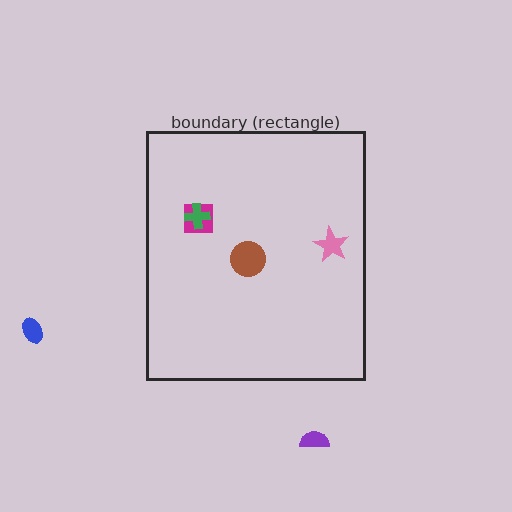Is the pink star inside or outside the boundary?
Inside.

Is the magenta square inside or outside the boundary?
Inside.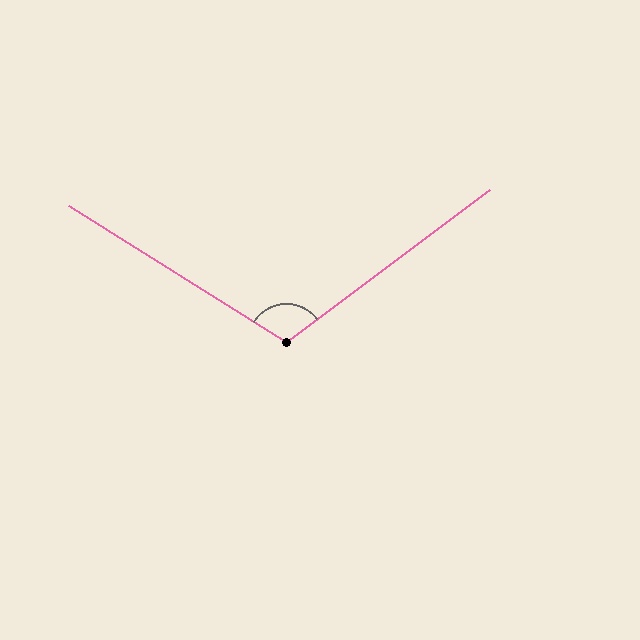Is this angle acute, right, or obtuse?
It is obtuse.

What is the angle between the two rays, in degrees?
Approximately 111 degrees.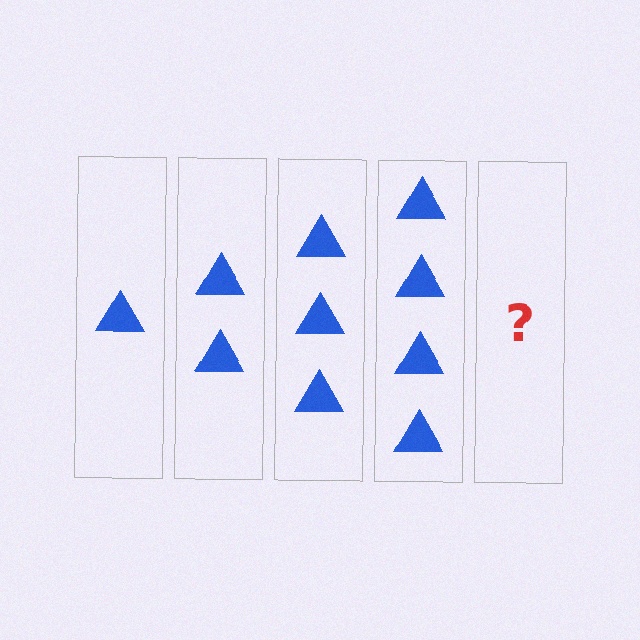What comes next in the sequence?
The next element should be 5 triangles.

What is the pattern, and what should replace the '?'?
The pattern is that each step adds one more triangle. The '?' should be 5 triangles.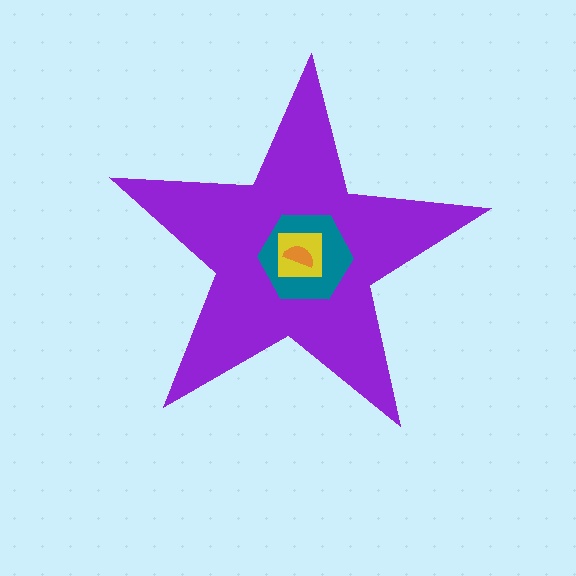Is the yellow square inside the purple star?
Yes.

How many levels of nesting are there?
4.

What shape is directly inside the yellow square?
The orange semicircle.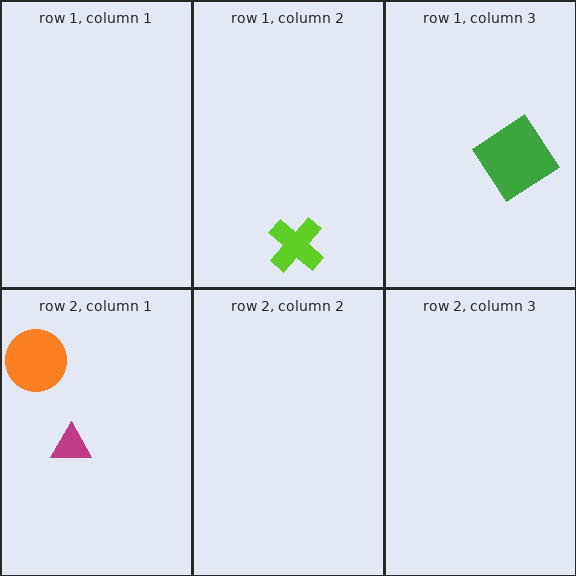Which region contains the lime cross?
The row 1, column 2 region.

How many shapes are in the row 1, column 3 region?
1.